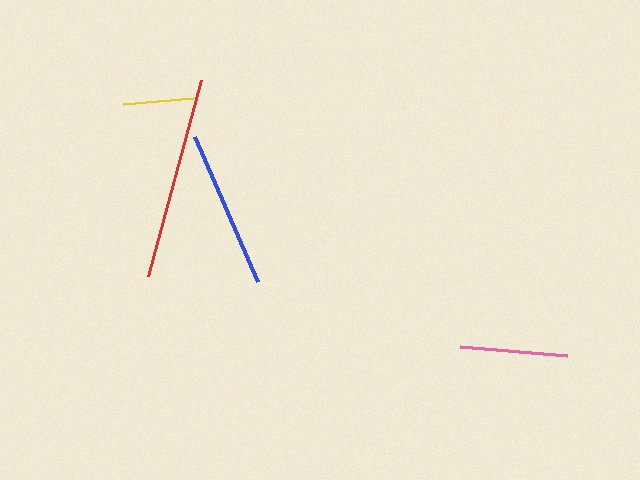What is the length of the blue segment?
The blue segment is approximately 159 pixels long.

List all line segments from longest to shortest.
From longest to shortest: red, blue, pink, yellow.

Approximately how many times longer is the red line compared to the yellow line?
The red line is approximately 2.9 times the length of the yellow line.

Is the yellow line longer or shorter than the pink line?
The pink line is longer than the yellow line.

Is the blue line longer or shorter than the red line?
The red line is longer than the blue line.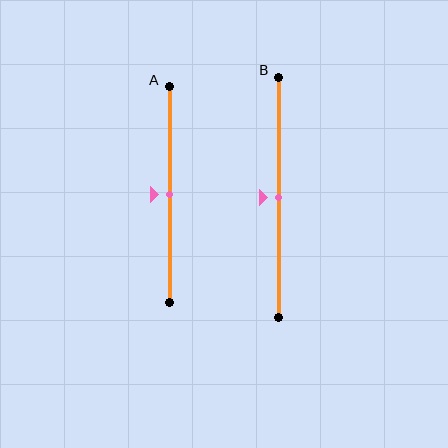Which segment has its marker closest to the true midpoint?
Segment A has its marker closest to the true midpoint.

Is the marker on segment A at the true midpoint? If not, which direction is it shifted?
Yes, the marker on segment A is at the true midpoint.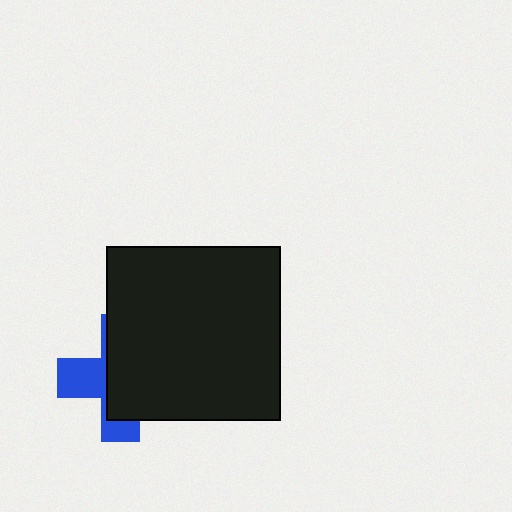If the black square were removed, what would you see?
You would see the complete blue cross.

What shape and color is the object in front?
The object in front is a black square.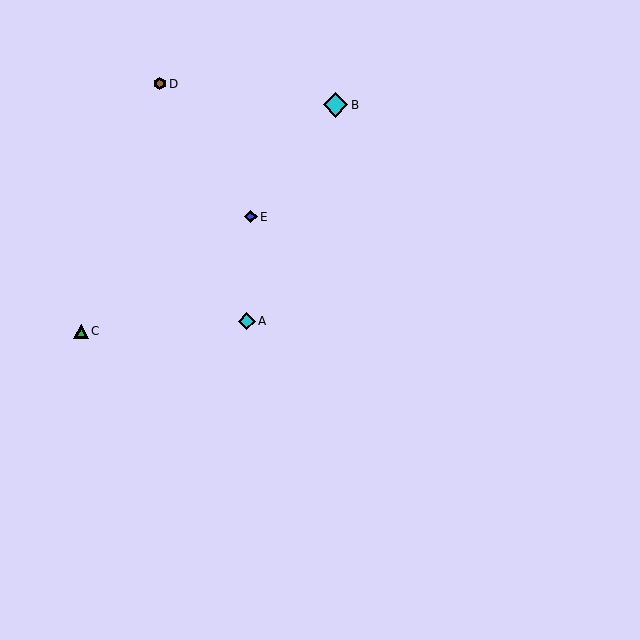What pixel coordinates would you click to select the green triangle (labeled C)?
Click at (81, 331) to select the green triangle C.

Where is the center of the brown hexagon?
The center of the brown hexagon is at (160, 84).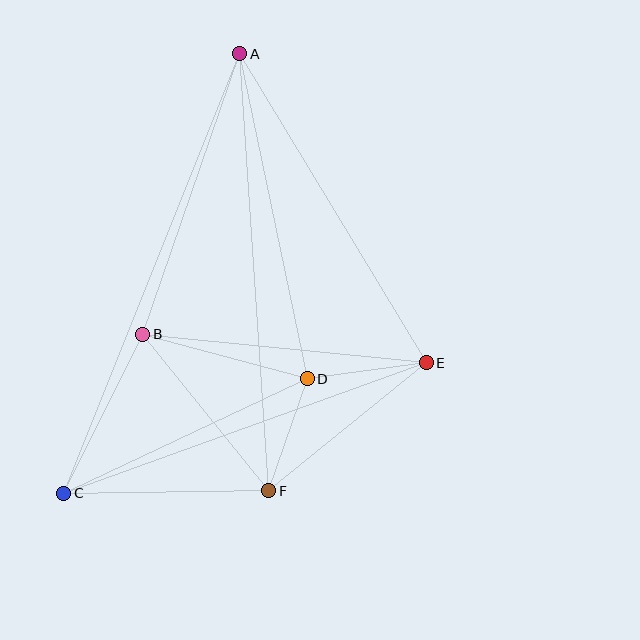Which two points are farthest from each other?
Points A and C are farthest from each other.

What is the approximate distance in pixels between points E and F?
The distance between E and F is approximately 203 pixels.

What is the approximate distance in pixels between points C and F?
The distance between C and F is approximately 205 pixels.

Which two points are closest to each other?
Points D and F are closest to each other.